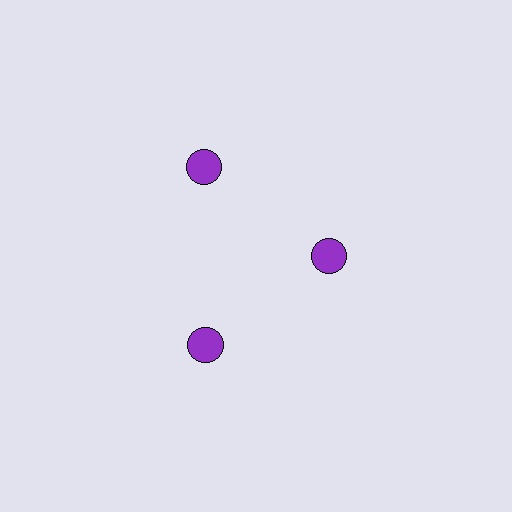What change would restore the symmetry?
The symmetry would be restored by moving it outward, back onto the ring so that all 3 circles sit at equal angles and equal distance from the center.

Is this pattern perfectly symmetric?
No. The 3 purple circles are arranged in a ring, but one element near the 3 o'clock position is pulled inward toward the center, breaking the 3-fold rotational symmetry.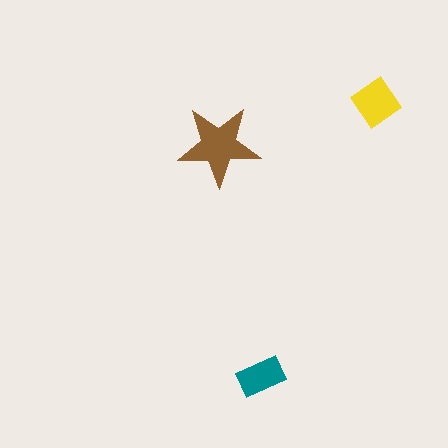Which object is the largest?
The brown star.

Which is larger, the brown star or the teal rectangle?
The brown star.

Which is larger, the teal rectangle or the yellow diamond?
The yellow diamond.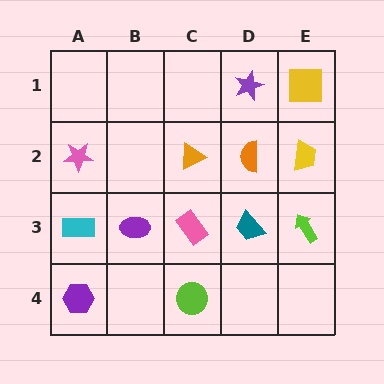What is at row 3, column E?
A lime arrow.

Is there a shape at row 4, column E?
No, that cell is empty.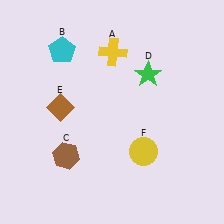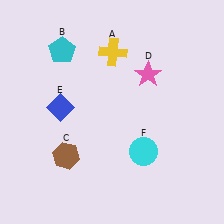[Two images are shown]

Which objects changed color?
D changed from green to pink. E changed from brown to blue. F changed from yellow to cyan.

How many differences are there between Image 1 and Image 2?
There are 3 differences between the two images.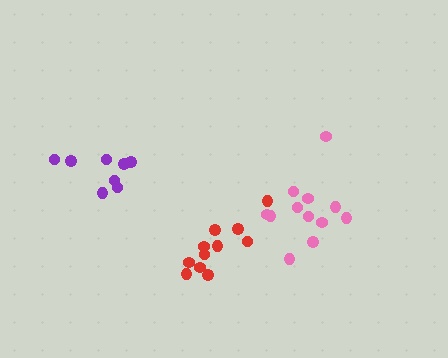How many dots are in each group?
Group 1: 12 dots, Group 2: 8 dots, Group 3: 11 dots (31 total).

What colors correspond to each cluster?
The clusters are colored: pink, purple, red.